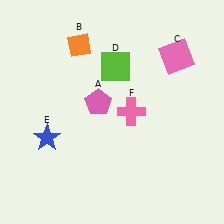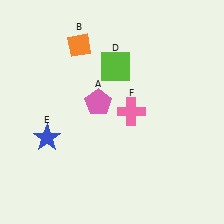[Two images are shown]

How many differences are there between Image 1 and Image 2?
There is 1 difference between the two images.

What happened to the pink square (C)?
The pink square (C) was removed in Image 2. It was in the top-right area of Image 1.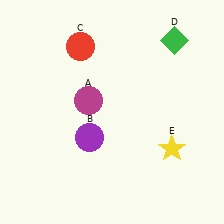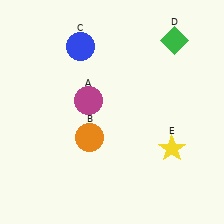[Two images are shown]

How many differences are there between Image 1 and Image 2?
There are 2 differences between the two images.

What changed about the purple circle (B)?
In Image 1, B is purple. In Image 2, it changed to orange.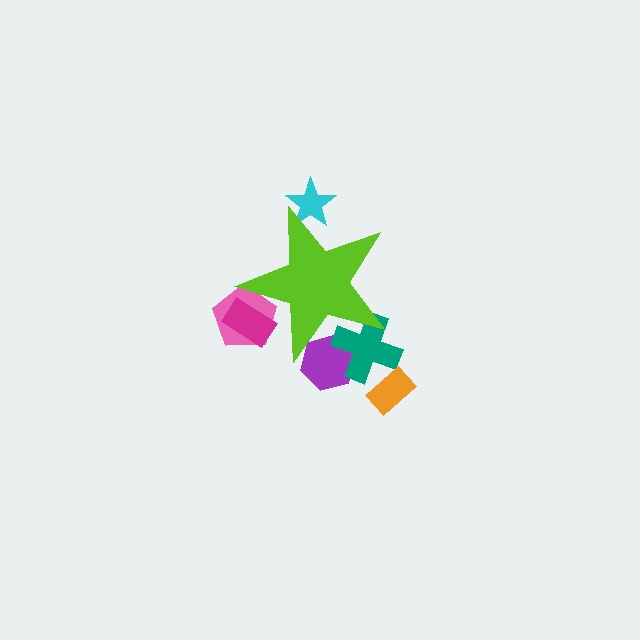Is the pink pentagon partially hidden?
Yes, the pink pentagon is partially hidden behind the lime star.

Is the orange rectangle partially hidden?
No, the orange rectangle is fully visible.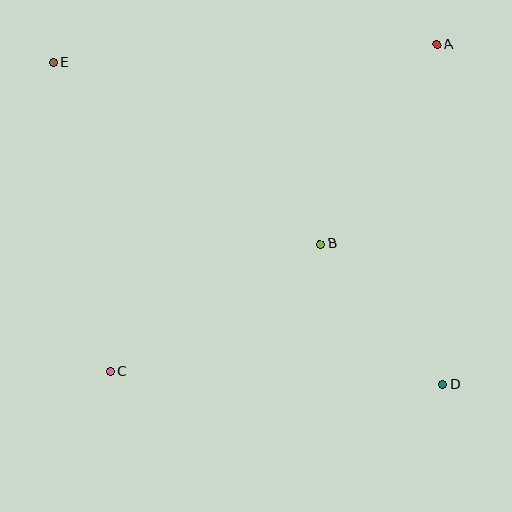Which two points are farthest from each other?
Points D and E are farthest from each other.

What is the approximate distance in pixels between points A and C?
The distance between A and C is approximately 462 pixels.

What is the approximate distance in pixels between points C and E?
The distance between C and E is approximately 314 pixels.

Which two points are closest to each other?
Points B and D are closest to each other.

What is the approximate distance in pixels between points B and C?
The distance between B and C is approximately 246 pixels.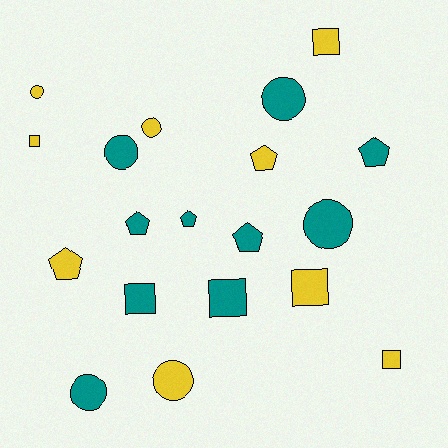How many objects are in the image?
There are 19 objects.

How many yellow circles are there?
There are 3 yellow circles.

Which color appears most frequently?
Teal, with 10 objects.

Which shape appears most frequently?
Circle, with 7 objects.